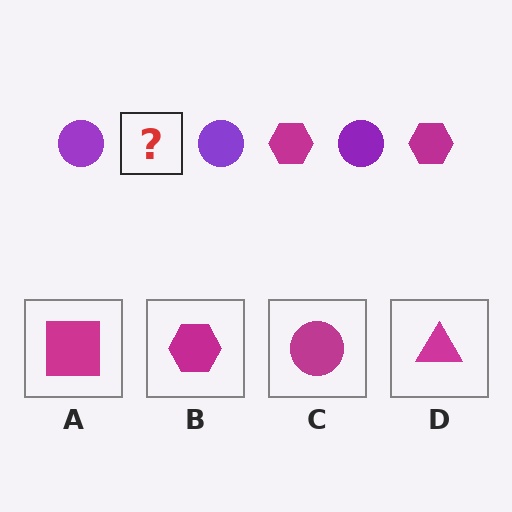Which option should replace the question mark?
Option B.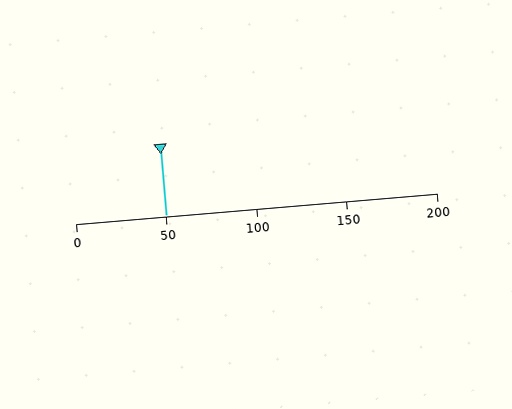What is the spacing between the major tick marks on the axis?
The major ticks are spaced 50 apart.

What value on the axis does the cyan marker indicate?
The marker indicates approximately 50.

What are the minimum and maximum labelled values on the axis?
The axis runs from 0 to 200.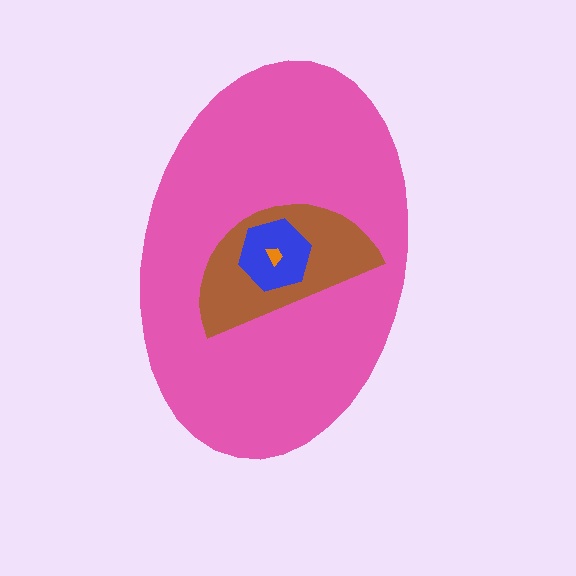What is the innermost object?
The orange trapezoid.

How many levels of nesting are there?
4.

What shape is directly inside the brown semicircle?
The blue hexagon.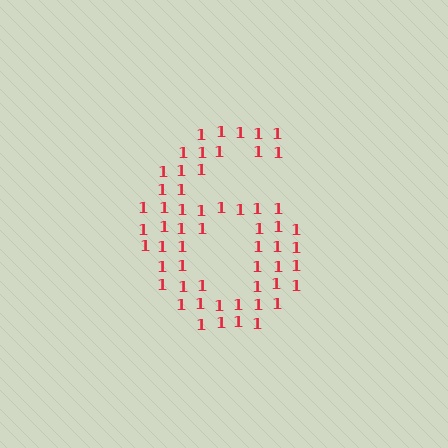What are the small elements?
The small elements are digit 1's.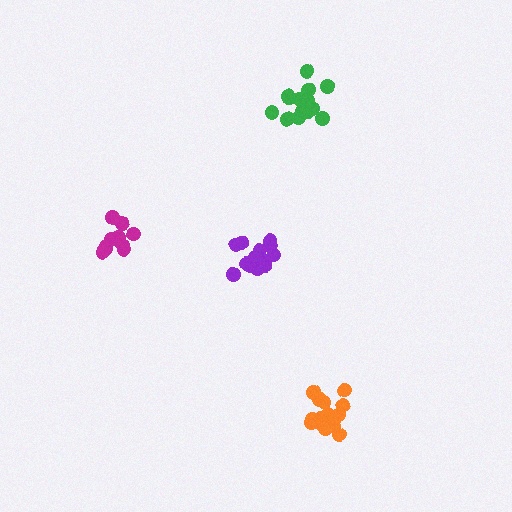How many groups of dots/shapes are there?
There are 4 groups.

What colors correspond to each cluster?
The clusters are colored: orange, purple, green, magenta.